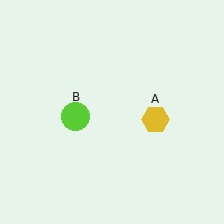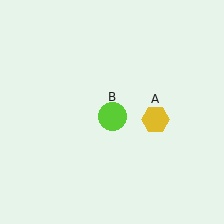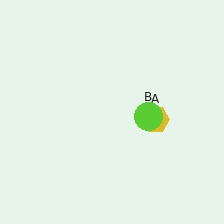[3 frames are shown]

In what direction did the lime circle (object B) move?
The lime circle (object B) moved right.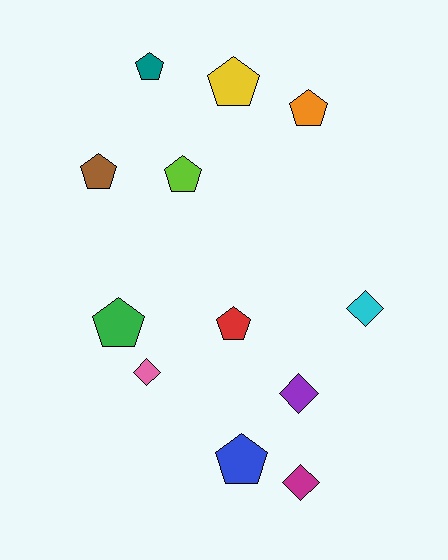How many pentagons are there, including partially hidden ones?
There are 8 pentagons.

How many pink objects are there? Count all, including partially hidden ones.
There is 1 pink object.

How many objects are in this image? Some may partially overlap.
There are 12 objects.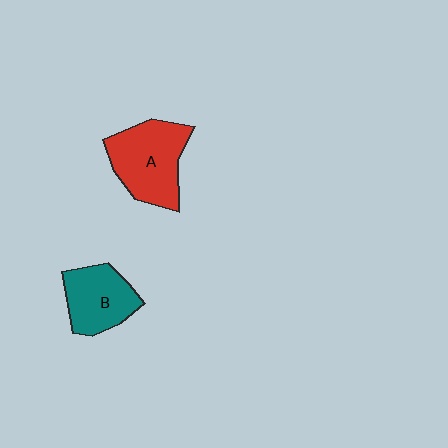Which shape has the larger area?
Shape A (red).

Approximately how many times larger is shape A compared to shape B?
Approximately 1.3 times.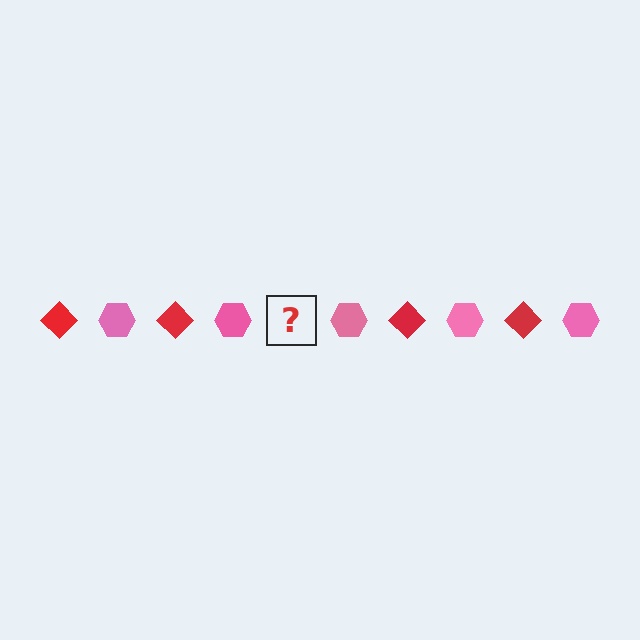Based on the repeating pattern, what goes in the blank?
The blank should be a red diamond.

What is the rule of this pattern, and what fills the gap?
The rule is that the pattern alternates between red diamond and pink hexagon. The gap should be filled with a red diamond.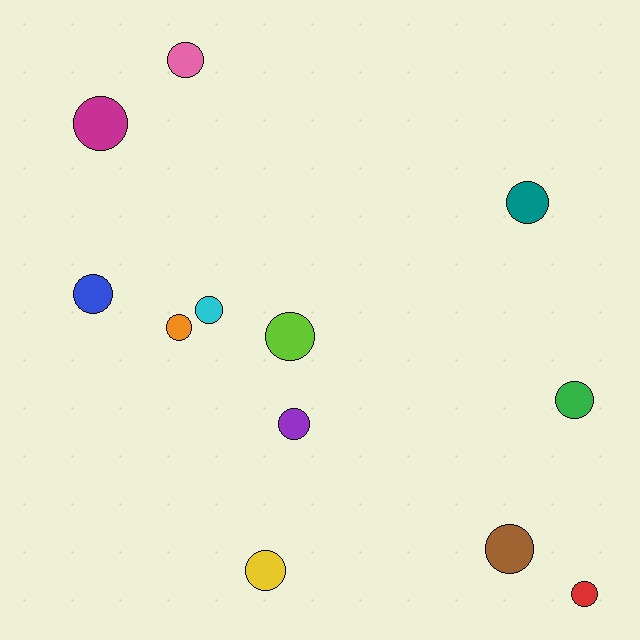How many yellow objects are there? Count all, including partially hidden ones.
There is 1 yellow object.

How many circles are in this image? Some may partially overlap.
There are 12 circles.